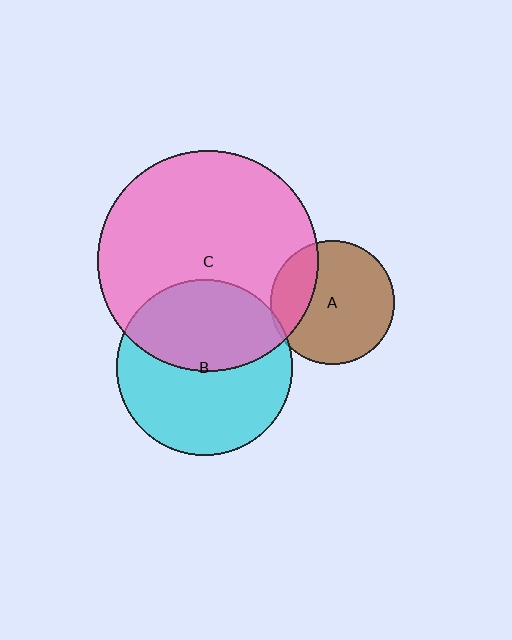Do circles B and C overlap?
Yes.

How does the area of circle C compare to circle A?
Approximately 3.2 times.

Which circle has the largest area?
Circle C (pink).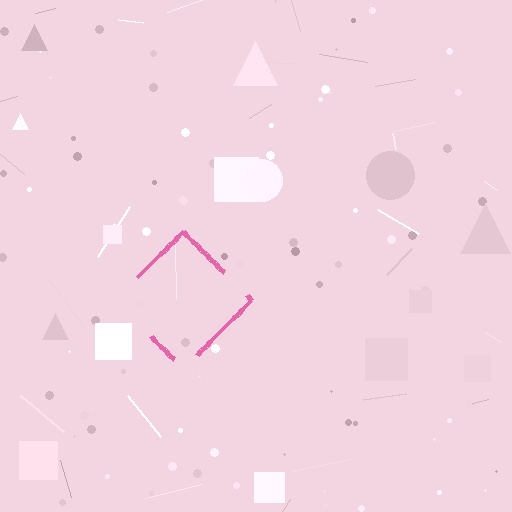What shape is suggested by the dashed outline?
The dashed outline suggests a diamond.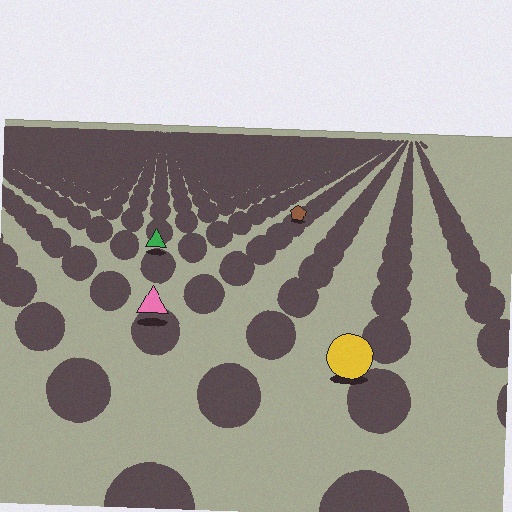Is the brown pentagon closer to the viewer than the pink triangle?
No. The pink triangle is closer — you can tell from the texture gradient: the ground texture is coarser near it.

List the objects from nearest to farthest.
From nearest to farthest: the yellow circle, the pink triangle, the green triangle, the brown pentagon.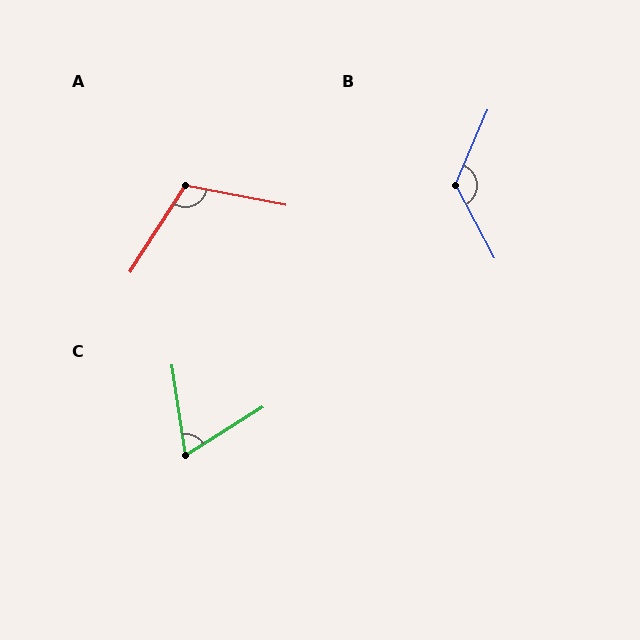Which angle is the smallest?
C, at approximately 66 degrees.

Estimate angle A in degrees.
Approximately 111 degrees.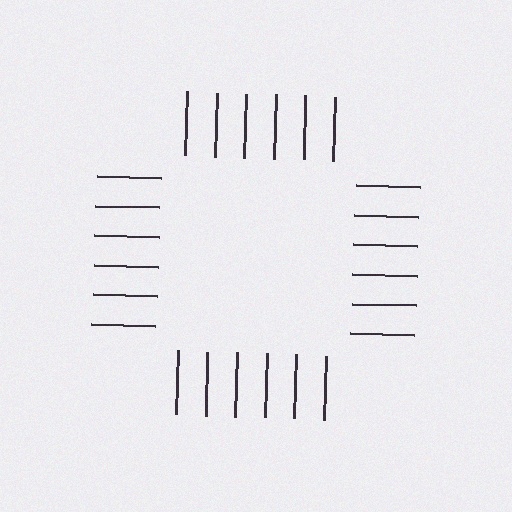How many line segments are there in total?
24 — 6 along each of the 4 edges.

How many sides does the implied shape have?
4 sides — the line-ends trace a square.